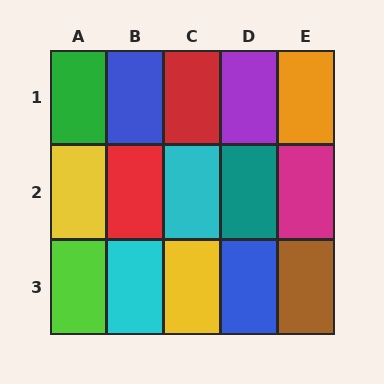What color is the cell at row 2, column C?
Cyan.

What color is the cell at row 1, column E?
Orange.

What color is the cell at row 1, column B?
Blue.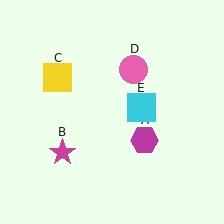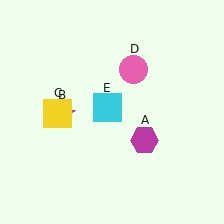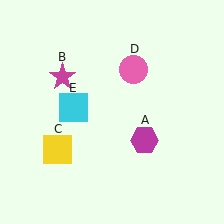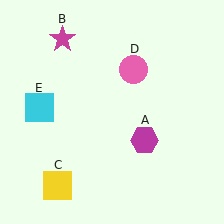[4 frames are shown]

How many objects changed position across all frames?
3 objects changed position: magenta star (object B), yellow square (object C), cyan square (object E).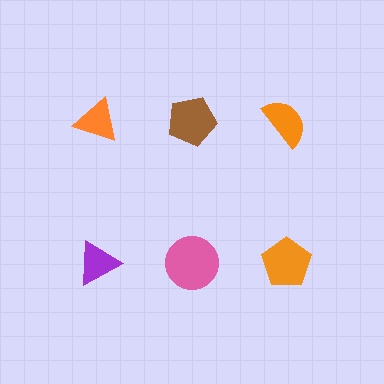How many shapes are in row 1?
3 shapes.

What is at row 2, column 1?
A purple triangle.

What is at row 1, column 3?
An orange semicircle.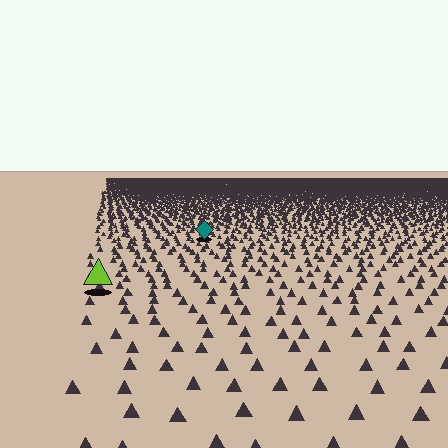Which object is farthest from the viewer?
The teal diamond is farthest from the viewer. It appears smaller and the ground texture around it is denser.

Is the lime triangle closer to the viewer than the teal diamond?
Yes. The lime triangle is closer — you can tell from the texture gradient: the ground texture is coarser near it.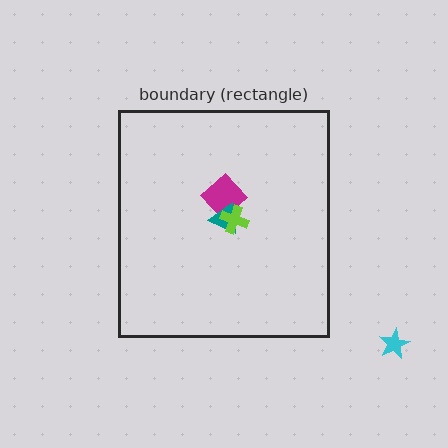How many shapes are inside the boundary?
3 inside, 1 outside.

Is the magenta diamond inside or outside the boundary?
Inside.